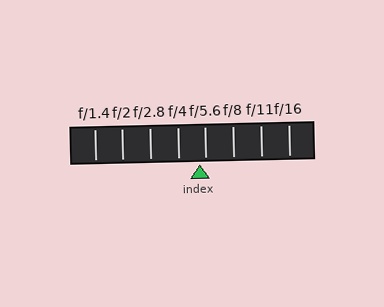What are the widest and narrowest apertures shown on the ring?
The widest aperture shown is f/1.4 and the narrowest is f/16.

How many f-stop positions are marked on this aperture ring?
There are 8 f-stop positions marked.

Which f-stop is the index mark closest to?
The index mark is closest to f/5.6.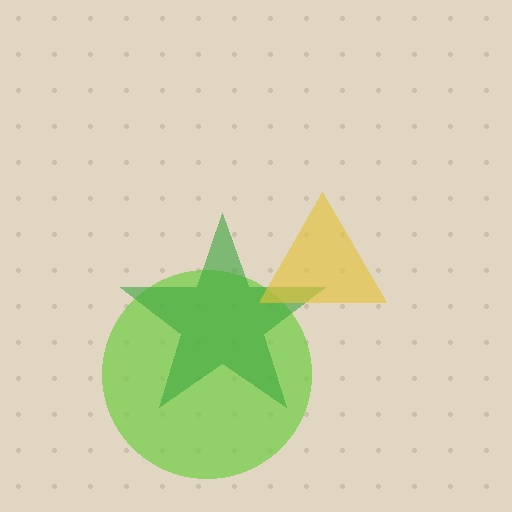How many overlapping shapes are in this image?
There are 3 overlapping shapes in the image.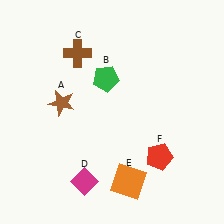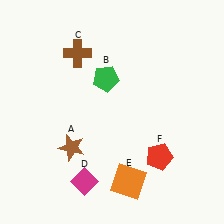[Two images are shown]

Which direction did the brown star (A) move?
The brown star (A) moved down.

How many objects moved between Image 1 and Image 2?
1 object moved between the two images.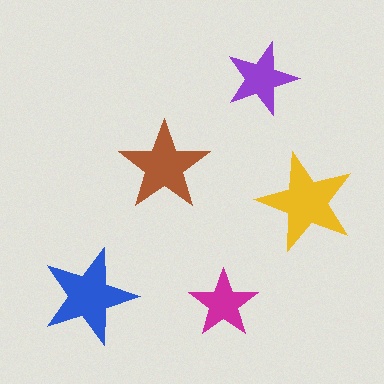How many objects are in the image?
There are 5 objects in the image.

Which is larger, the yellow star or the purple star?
The yellow one.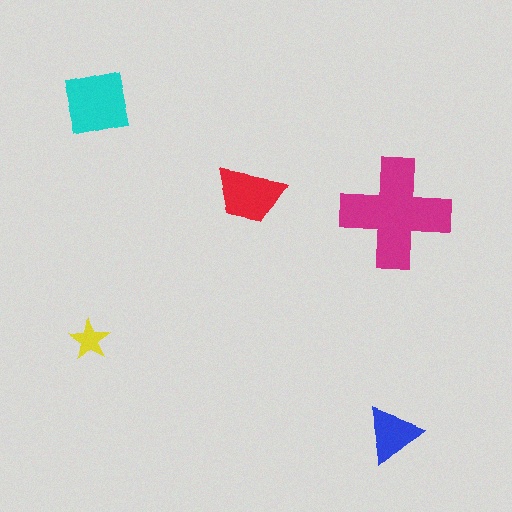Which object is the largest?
The magenta cross.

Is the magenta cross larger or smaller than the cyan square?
Larger.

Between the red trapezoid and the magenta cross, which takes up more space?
The magenta cross.